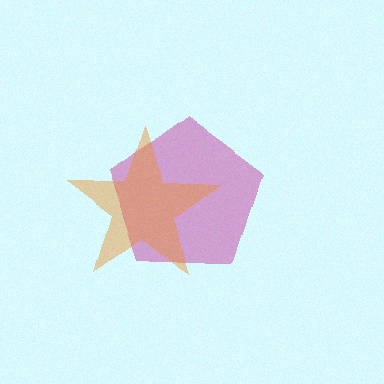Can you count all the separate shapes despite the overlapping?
Yes, there are 2 separate shapes.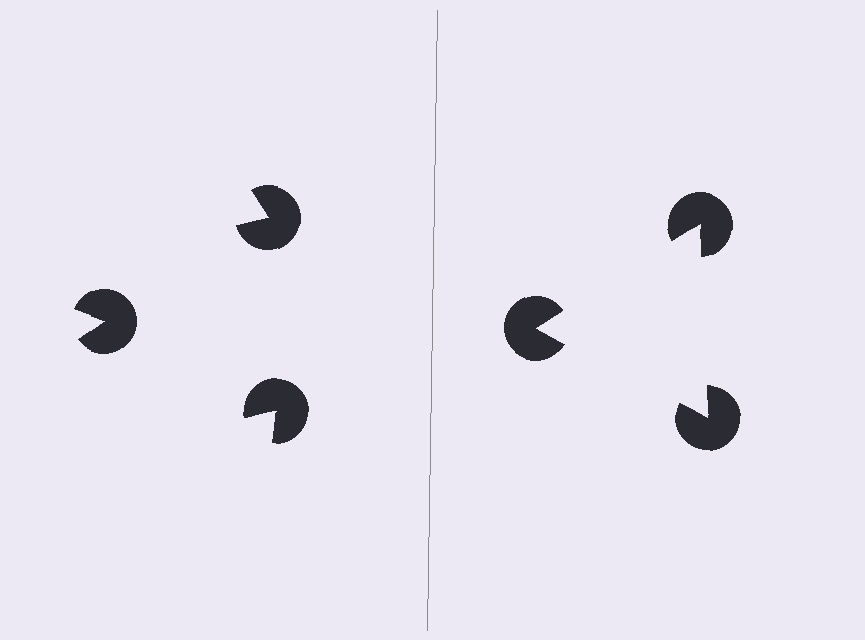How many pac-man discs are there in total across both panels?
6 — 3 on each side.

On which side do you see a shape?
An illusory triangle appears on the right side. On the left side the wedge cuts are rotated, so no coherent shape forms.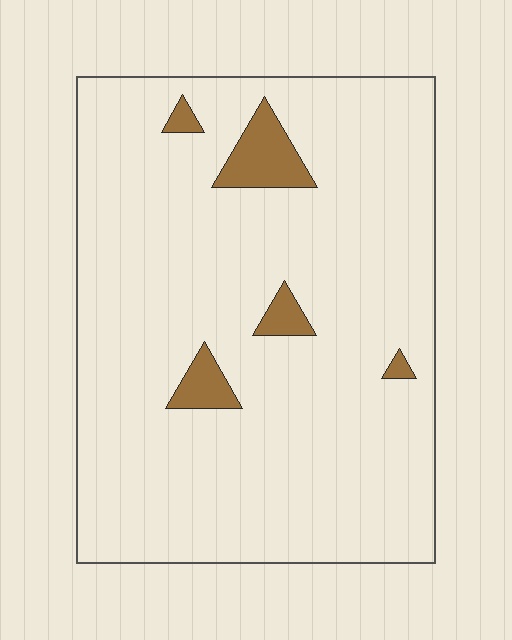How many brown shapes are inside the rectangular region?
5.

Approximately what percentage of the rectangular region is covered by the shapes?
Approximately 5%.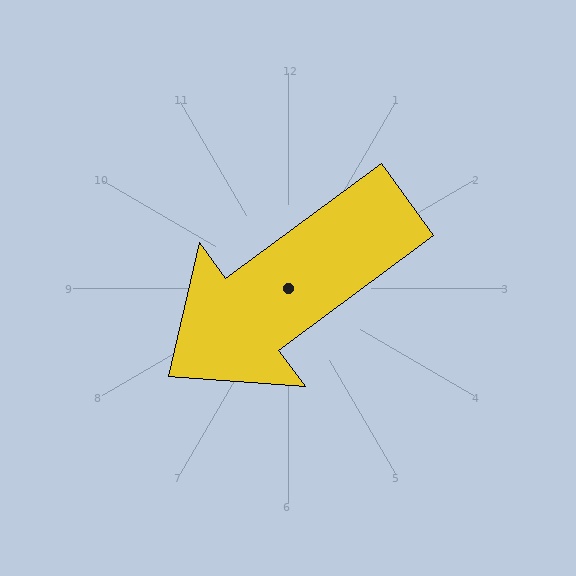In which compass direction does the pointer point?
Southwest.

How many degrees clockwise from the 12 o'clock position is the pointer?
Approximately 234 degrees.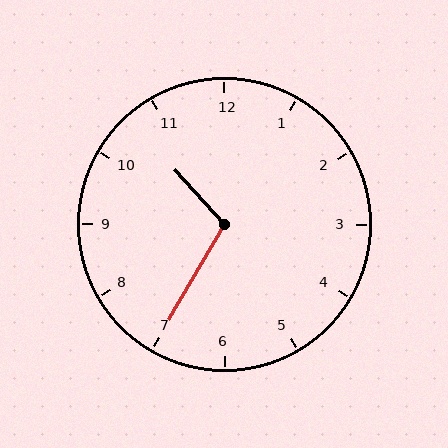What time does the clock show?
10:35.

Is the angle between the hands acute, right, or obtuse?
It is obtuse.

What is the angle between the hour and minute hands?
Approximately 108 degrees.